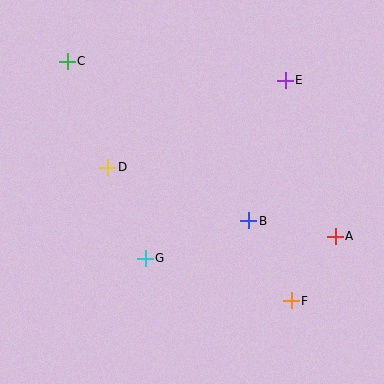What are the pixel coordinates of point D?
Point D is at (108, 167).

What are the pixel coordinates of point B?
Point B is at (249, 221).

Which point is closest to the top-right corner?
Point E is closest to the top-right corner.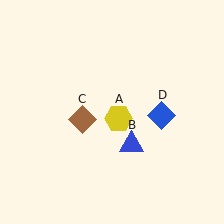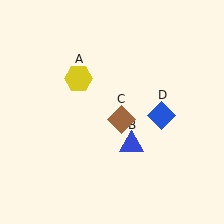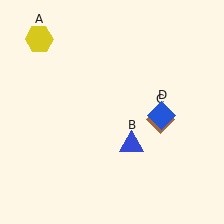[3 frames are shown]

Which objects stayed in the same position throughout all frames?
Blue triangle (object B) and blue diamond (object D) remained stationary.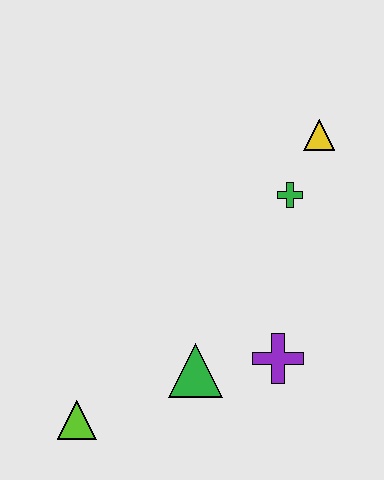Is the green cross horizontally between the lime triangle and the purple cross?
No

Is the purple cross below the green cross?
Yes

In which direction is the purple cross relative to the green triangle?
The purple cross is to the right of the green triangle.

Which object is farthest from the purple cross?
The yellow triangle is farthest from the purple cross.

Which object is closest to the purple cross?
The green triangle is closest to the purple cross.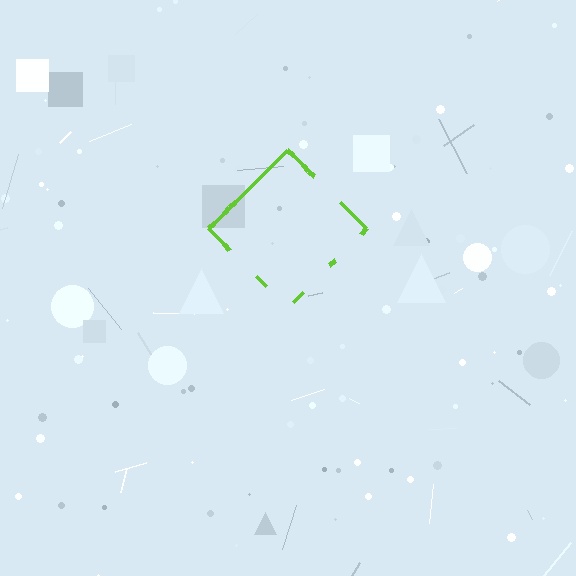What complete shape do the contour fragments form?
The contour fragments form a diamond.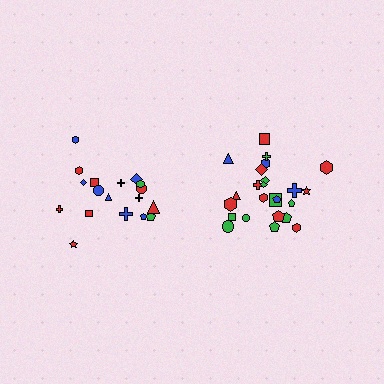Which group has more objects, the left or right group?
The right group.